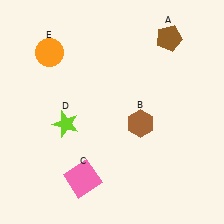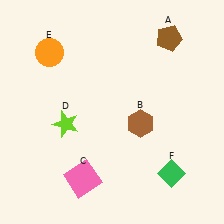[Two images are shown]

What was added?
A green diamond (F) was added in Image 2.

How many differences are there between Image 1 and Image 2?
There is 1 difference between the two images.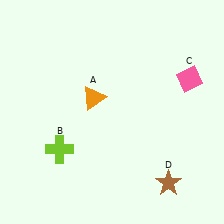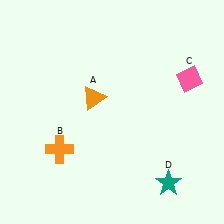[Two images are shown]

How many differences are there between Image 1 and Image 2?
There are 2 differences between the two images.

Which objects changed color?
B changed from lime to orange. D changed from brown to teal.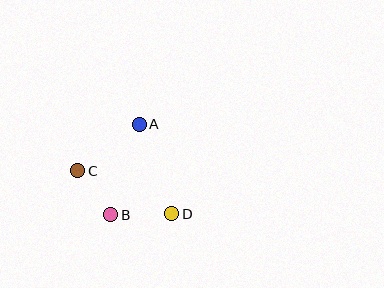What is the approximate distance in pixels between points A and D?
The distance between A and D is approximately 96 pixels.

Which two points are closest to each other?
Points B and C are closest to each other.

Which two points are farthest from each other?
Points C and D are farthest from each other.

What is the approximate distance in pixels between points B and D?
The distance between B and D is approximately 61 pixels.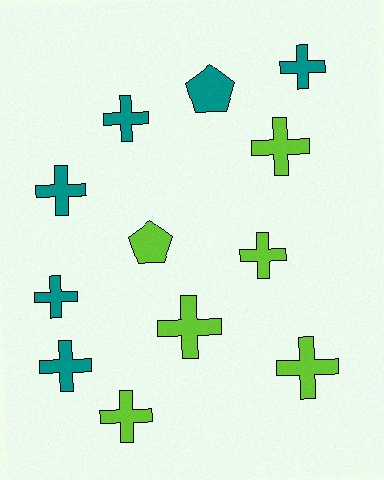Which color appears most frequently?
Lime, with 6 objects.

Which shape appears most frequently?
Cross, with 10 objects.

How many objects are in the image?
There are 12 objects.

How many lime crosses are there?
There are 5 lime crosses.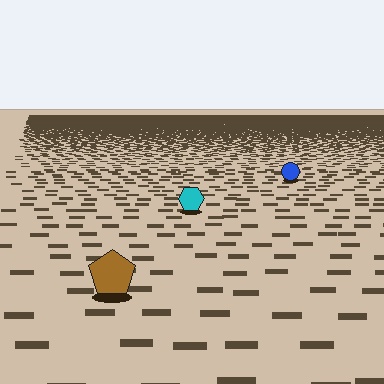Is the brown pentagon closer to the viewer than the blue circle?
Yes. The brown pentagon is closer — you can tell from the texture gradient: the ground texture is coarser near it.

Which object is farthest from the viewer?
The blue circle is farthest from the viewer. It appears smaller and the ground texture around it is denser.